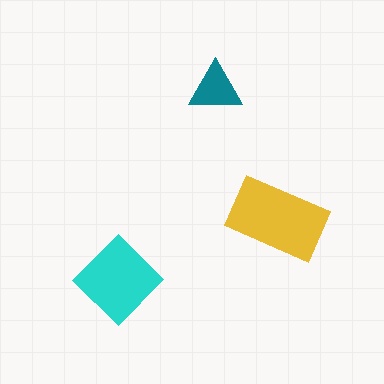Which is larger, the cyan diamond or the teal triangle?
The cyan diamond.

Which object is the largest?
The yellow rectangle.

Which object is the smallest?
The teal triangle.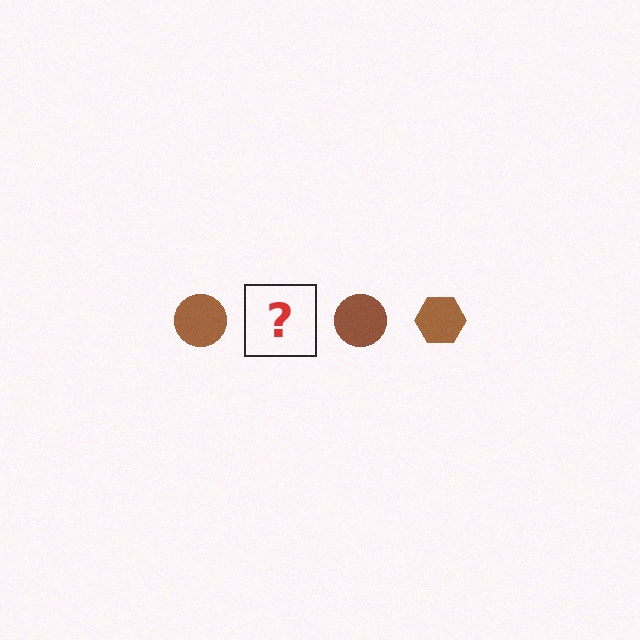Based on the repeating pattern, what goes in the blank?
The blank should be a brown hexagon.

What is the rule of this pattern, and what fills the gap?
The rule is that the pattern cycles through circle, hexagon shapes in brown. The gap should be filled with a brown hexagon.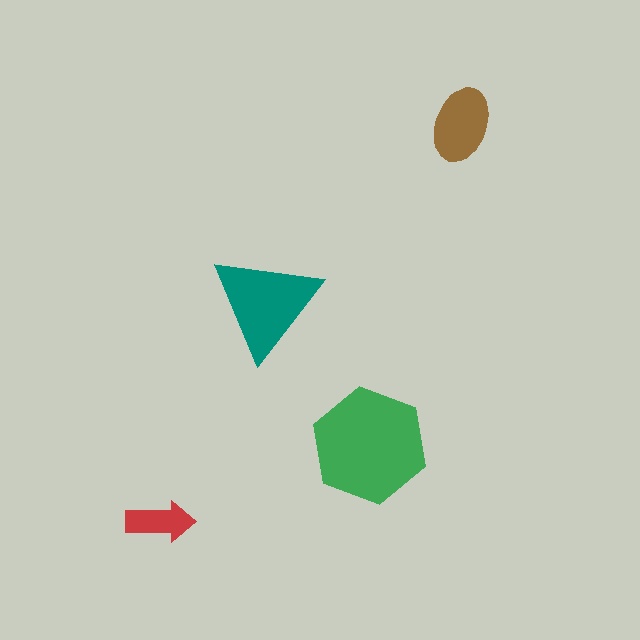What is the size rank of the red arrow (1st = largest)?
4th.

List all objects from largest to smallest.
The green hexagon, the teal triangle, the brown ellipse, the red arrow.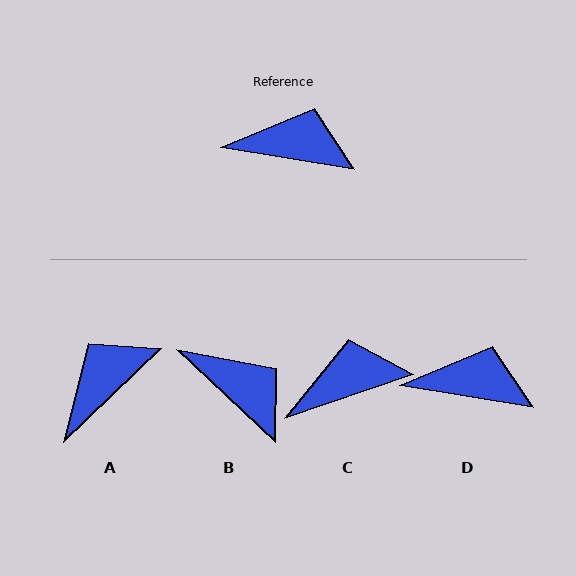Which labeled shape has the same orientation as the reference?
D.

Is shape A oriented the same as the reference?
No, it is off by about 53 degrees.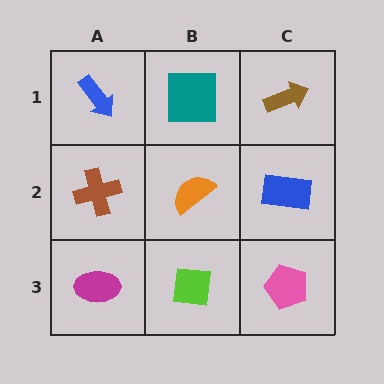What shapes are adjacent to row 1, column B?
An orange semicircle (row 2, column B), a blue arrow (row 1, column A), a brown arrow (row 1, column C).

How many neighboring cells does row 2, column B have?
4.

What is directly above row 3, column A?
A brown cross.